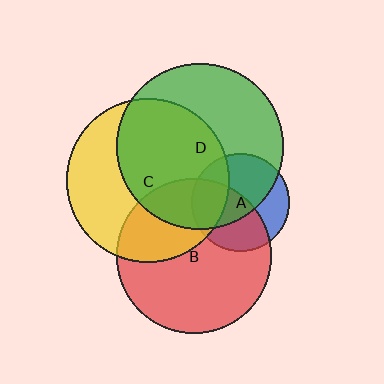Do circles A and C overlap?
Yes.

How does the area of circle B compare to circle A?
Approximately 2.5 times.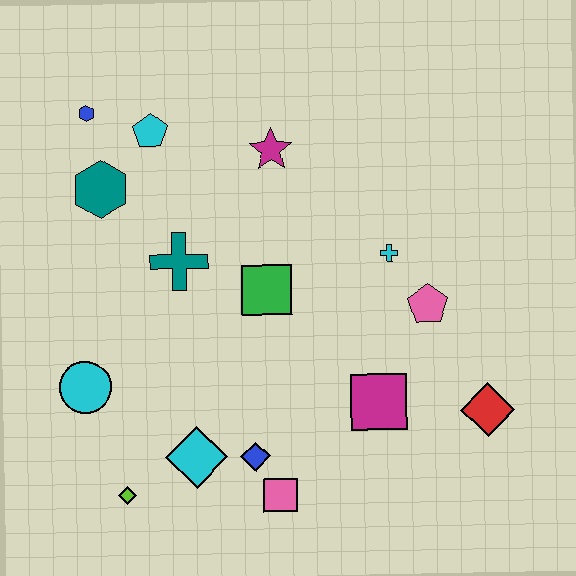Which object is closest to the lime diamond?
The cyan diamond is closest to the lime diamond.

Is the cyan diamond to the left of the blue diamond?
Yes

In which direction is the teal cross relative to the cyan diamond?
The teal cross is above the cyan diamond.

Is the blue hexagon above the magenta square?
Yes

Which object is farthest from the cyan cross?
The lime diamond is farthest from the cyan cross.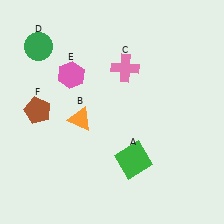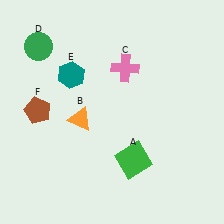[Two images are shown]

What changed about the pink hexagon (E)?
In Image 1, E is pink. In Image 2, it changed to teal.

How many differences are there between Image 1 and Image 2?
There is 1 difference between the two images.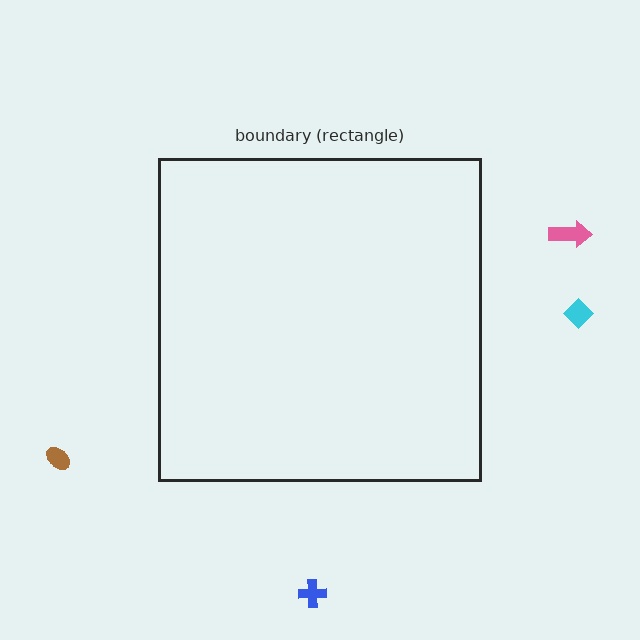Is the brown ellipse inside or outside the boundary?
Outside.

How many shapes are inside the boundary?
0 inside, 4 outside.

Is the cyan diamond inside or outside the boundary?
Outside.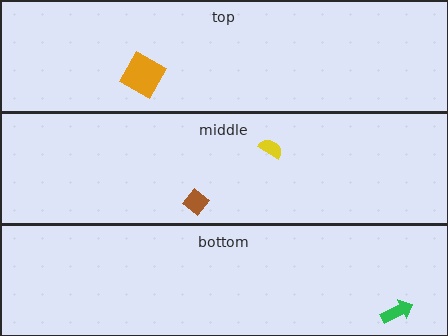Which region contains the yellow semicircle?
The middle region.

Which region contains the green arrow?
The bottom region.